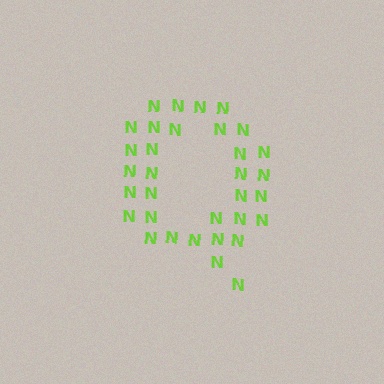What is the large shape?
The large shape is the letter Q.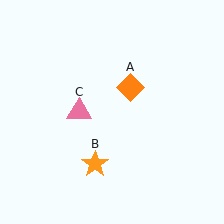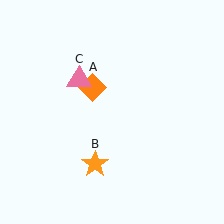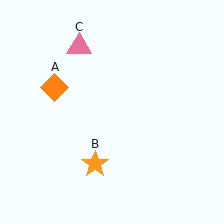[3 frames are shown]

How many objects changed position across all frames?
2 objects changed position: orange diamond (object A), pink triangle (object C).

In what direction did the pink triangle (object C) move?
The pink triangle (object C) moved up.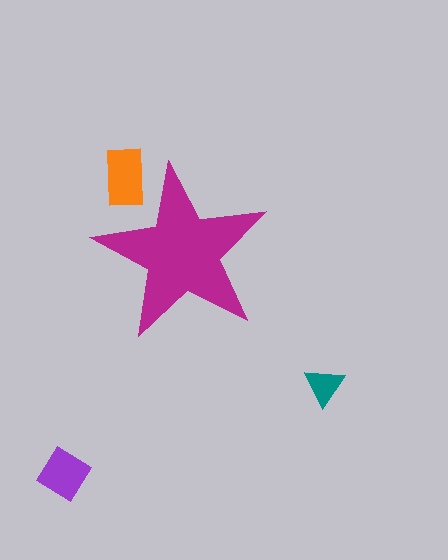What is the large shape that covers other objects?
A magenta star.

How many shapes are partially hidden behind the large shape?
1 shape is partially hidden.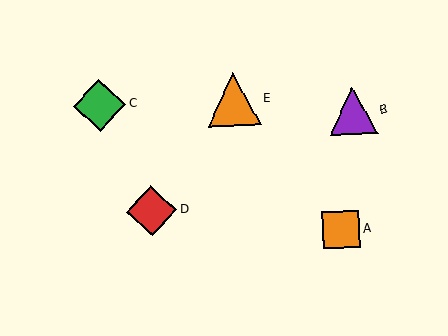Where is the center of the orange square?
The center of the orange square is at (341, 229).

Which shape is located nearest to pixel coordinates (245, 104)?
The orange triangle (labeled E) at (234, 100) is nearest to that location.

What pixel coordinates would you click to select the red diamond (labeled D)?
Click at (152, 211) to select the red diamond D.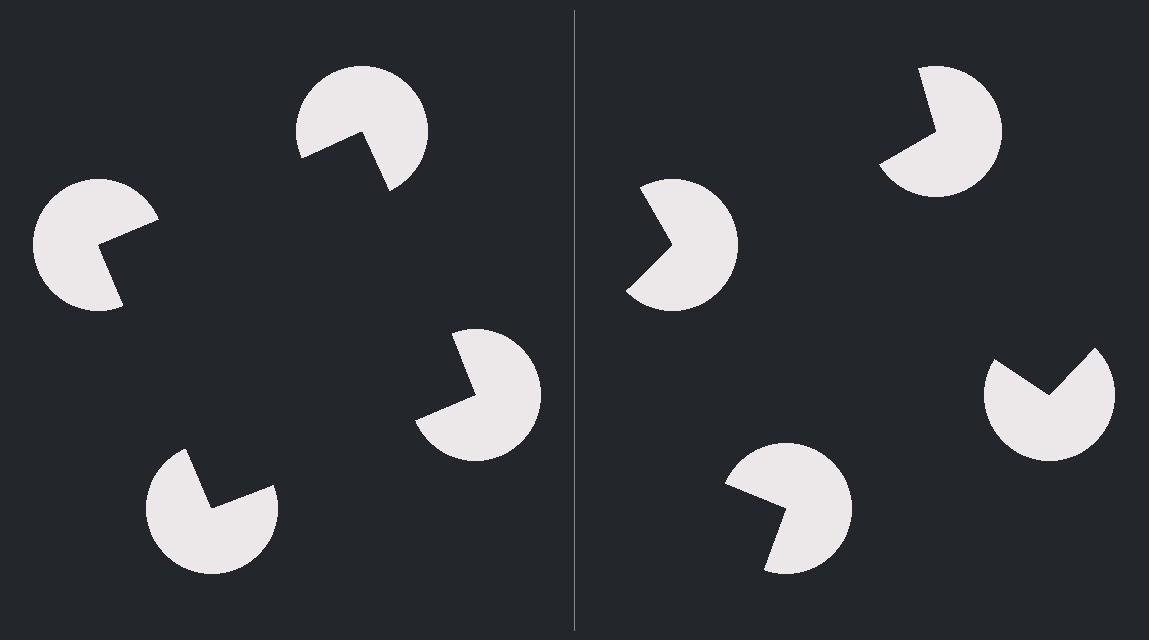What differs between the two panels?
The pac-man discs are positioned identically on both sides; only the wedge orientations differ. On the left they align to a square; on the right they are misaligned.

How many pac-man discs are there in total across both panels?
8 — 4 on each side.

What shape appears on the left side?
An illusory square.